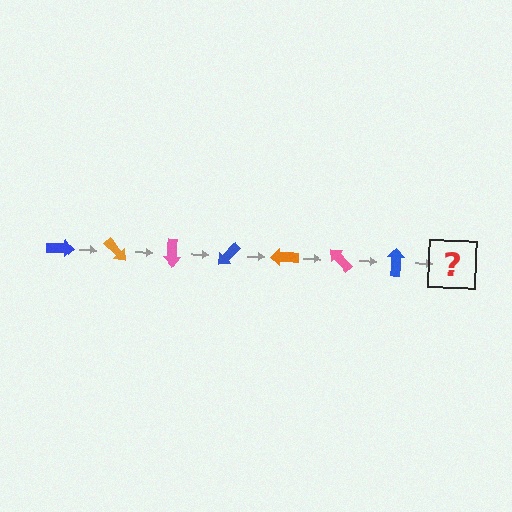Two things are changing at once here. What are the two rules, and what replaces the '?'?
The two rules are that it rotates 45 degrees each step and the color cycles through blue, orange, and pink. The '?' should be an orange arrow, rotated 315 degrees from the start.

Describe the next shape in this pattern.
It should be an orange arrow, rotated 315 degrees from the start.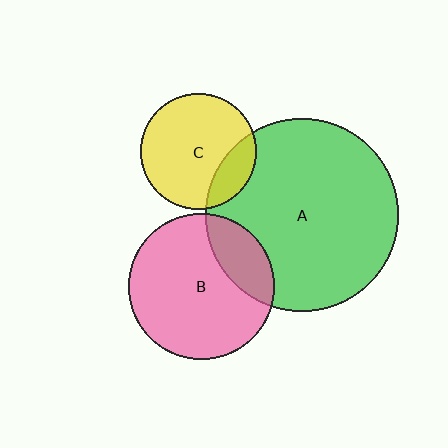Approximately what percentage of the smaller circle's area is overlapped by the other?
Approximately 20%.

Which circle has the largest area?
Circle A (green).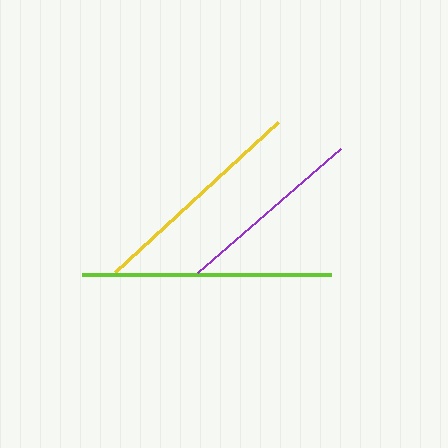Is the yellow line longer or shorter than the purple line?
The yellow line is longer than the purple line.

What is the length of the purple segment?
The purple segment is approximately 189 pixels long.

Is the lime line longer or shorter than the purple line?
The lime line is longer than the purple line.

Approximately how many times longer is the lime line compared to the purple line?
The lime line is approximately 1.3 times the length of the purple line.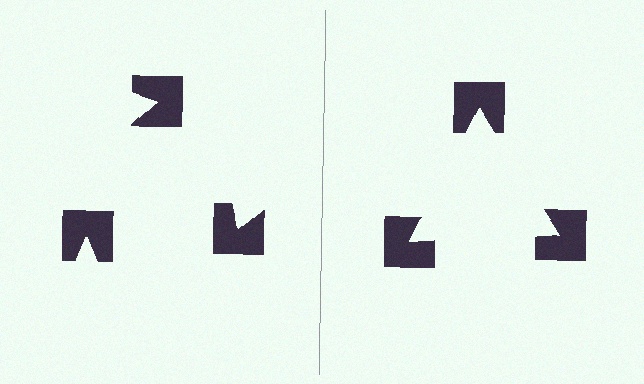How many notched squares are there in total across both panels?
6 — 3 on each side.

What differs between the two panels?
The notched squares are positioned identically on both sides; only the wedge orientations differ. On the right they align to a triangle; on the left they are misaligned.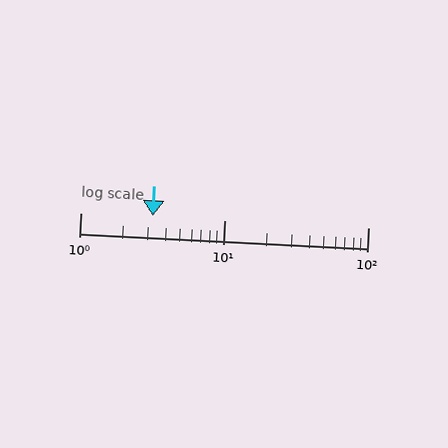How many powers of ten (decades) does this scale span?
The scale spans 2 decades, from 1 to 100.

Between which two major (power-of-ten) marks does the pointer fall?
The pointer is between 1 and 10.